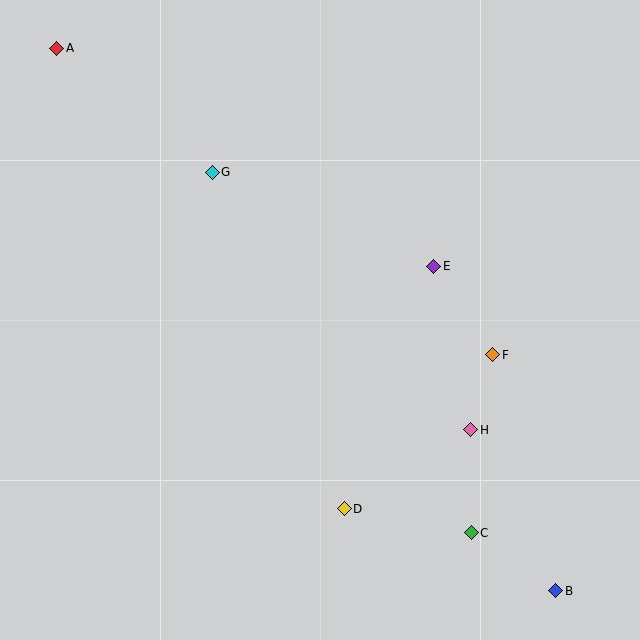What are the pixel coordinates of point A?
Point A is at (57, 49).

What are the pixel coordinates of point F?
Point F is at (493, 355).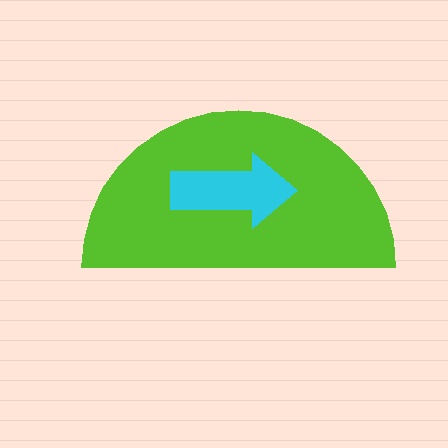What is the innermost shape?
The cyan arrow.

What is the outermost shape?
The lime semicircle.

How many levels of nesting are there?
2.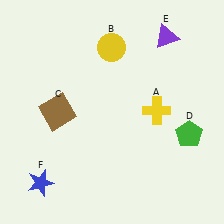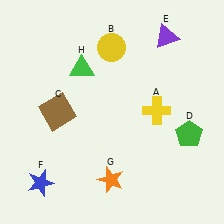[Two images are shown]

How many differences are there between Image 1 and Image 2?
There are 2 differences between the two images.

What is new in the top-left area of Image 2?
A green triangle (H) was added in the top-left area of Image 2.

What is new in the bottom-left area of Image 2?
An orange star (G) was added in the bottom-left area of Image 2.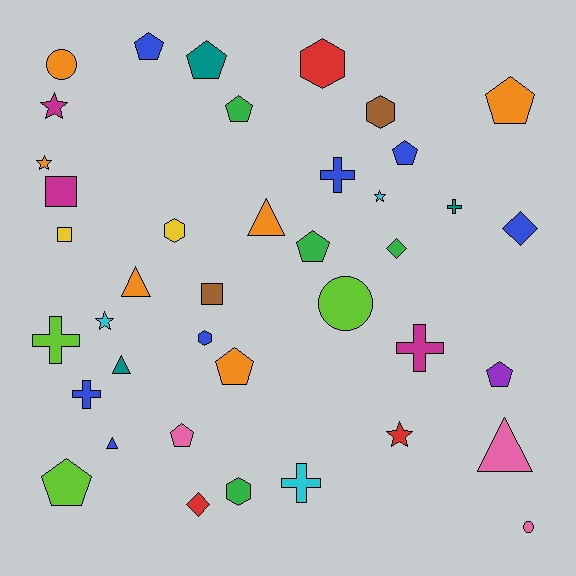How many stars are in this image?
There are 5 stars.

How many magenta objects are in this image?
There are 3 magenta objects.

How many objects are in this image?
There are 40 objects.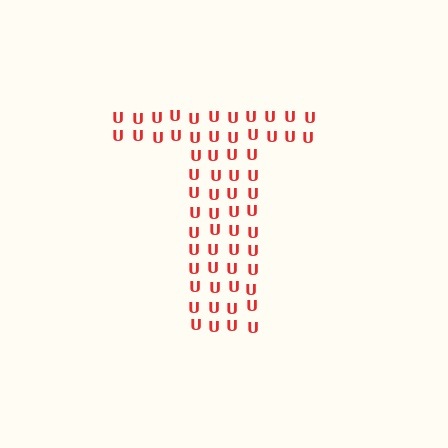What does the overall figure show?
The overall figure shows the letter T.